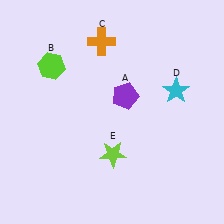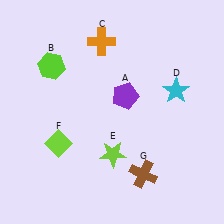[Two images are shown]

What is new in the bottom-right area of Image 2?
A brown cross (G) was added in the bottom-right area of Image 2.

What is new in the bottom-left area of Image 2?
A lime diamond (F) was added in the bottom-left area of Image 2.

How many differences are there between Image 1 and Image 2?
There are 2 differences between the two images.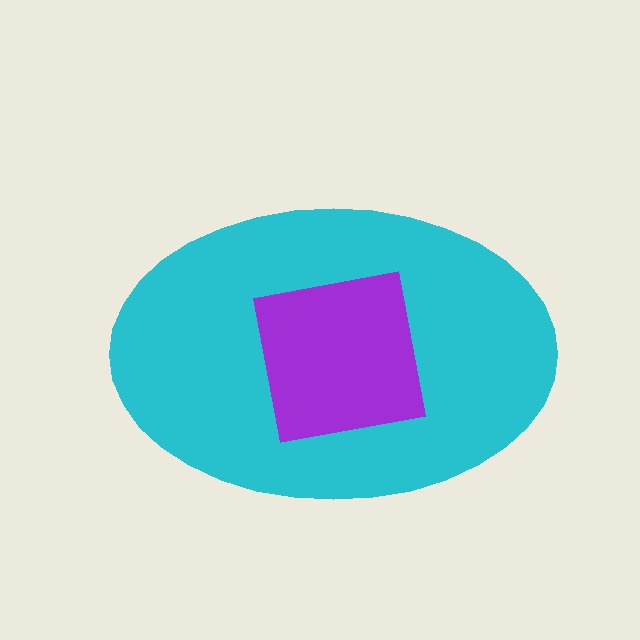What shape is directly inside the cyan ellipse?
The purple square.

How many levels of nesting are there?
2.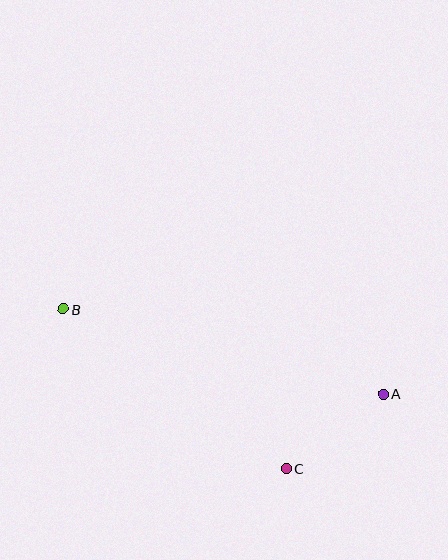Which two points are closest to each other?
Points A and C are closest to each other.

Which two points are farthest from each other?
Points A and B are farthest from each other.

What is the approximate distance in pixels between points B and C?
The distance between B and C is approximately 274 pixels.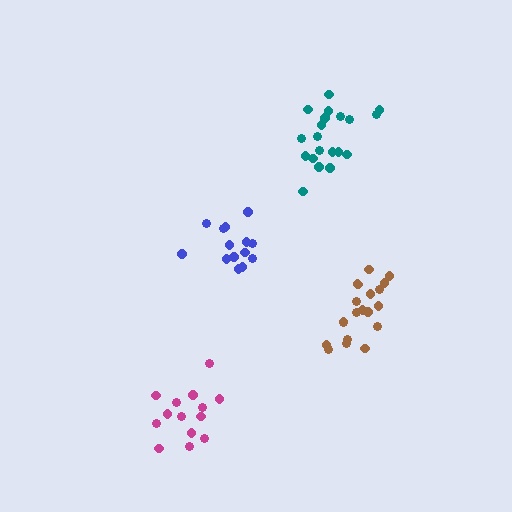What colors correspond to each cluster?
The clusters are colored: magenta, teal, brown, blue.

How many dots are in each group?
Group 1: 14 dots, Group 2: 20 dots, Group 3: 20 dots, Group 4: 14 dots (68 total).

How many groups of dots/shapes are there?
There are 4 groups.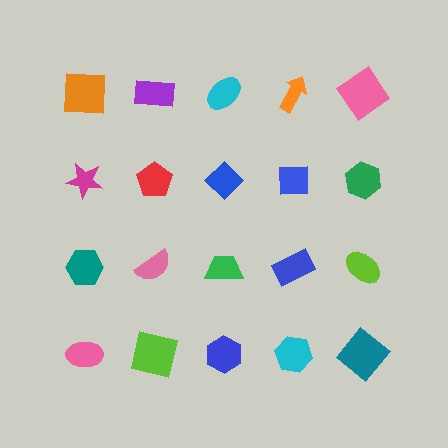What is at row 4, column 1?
A pink ellipse.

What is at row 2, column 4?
A blue square.